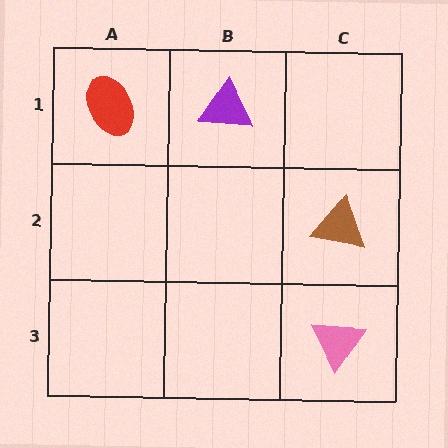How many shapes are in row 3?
1 shape.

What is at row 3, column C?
A pink triangle.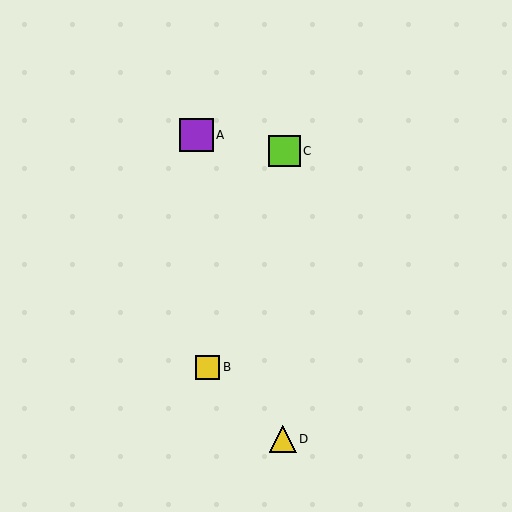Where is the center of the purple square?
The center of the purple square is at (196, 135).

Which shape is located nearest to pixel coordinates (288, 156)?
The lime square (labeled C) at (285, 151) is nearest to that location.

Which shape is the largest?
The purple square (labeled A) is the largest.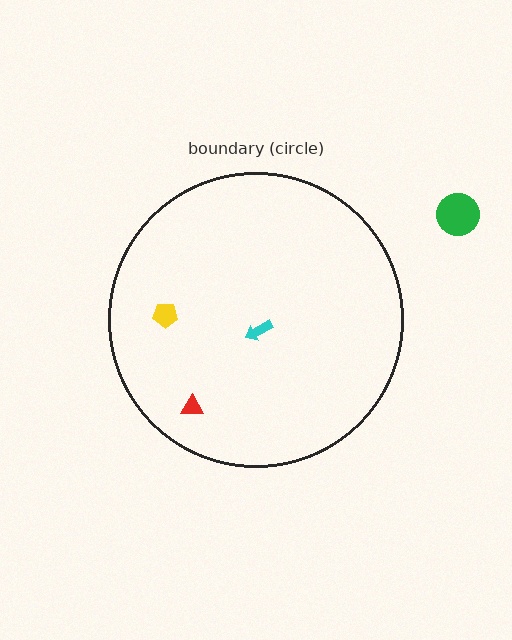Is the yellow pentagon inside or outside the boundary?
Inside.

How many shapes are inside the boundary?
3 inside, 1 outside.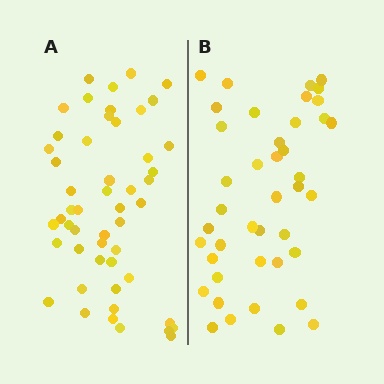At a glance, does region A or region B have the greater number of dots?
Region A (the left region) has more dots.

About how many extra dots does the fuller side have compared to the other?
Region A has roughly 8 or so more dots than region B.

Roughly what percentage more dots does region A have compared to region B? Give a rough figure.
About 20% more.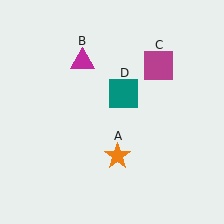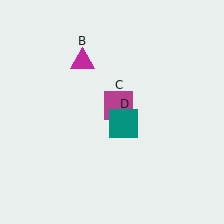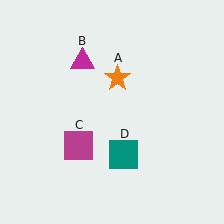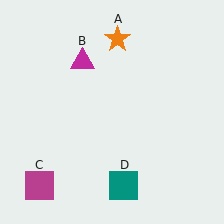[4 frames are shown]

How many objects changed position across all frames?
3 objects changed position: orange star (object A), magenta square (object C), teal square (object D).